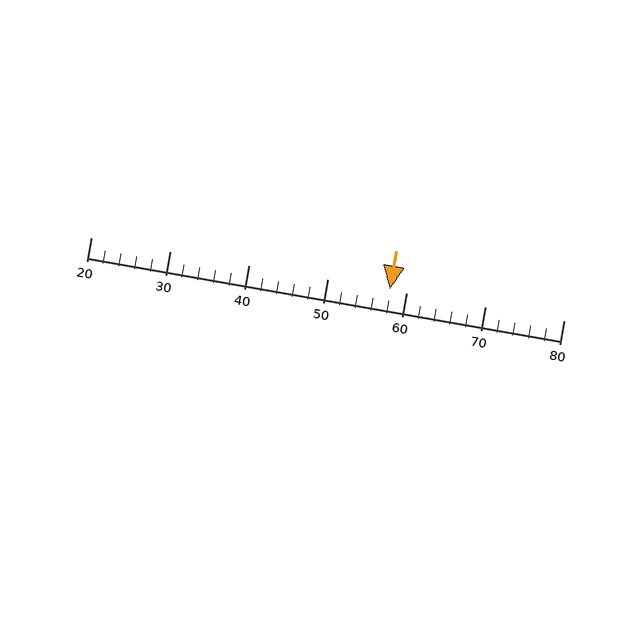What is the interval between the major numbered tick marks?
The major tick marks are spaced 10 units apart.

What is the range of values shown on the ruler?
The ruler shows values from 20 to 80.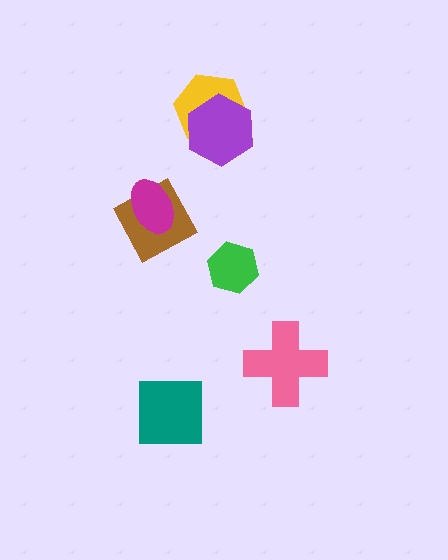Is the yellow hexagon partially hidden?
Yes, it is partially covered by another shape.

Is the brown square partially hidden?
Yes, it is partially covered by another shape.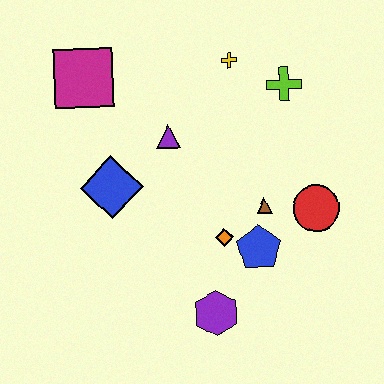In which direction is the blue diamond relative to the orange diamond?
The blue diamond is to the left of the orange diamond.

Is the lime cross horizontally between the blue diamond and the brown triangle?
No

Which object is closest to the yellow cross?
The lime cross is closest to the yellow cross.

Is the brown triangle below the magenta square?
Yes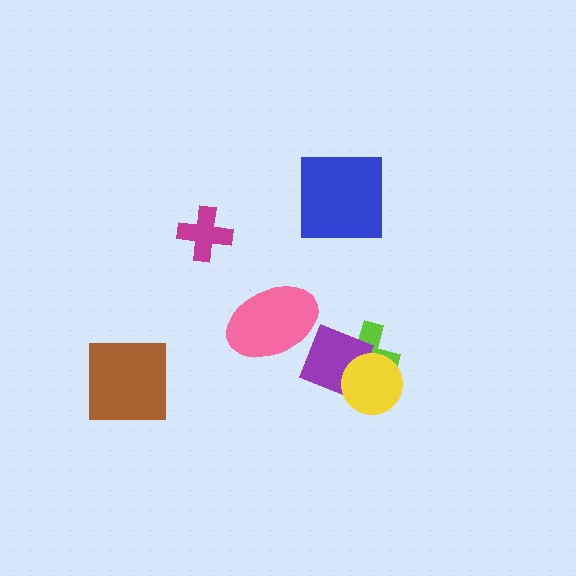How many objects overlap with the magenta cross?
0 objects overlap with the magenta cross.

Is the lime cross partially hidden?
Yes, it is partially covered by another shape.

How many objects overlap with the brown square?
0 objects overlap with the brown square.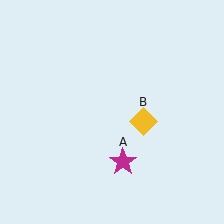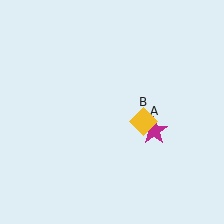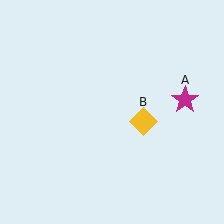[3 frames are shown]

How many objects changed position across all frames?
1 object changed position: magenta star (object A).